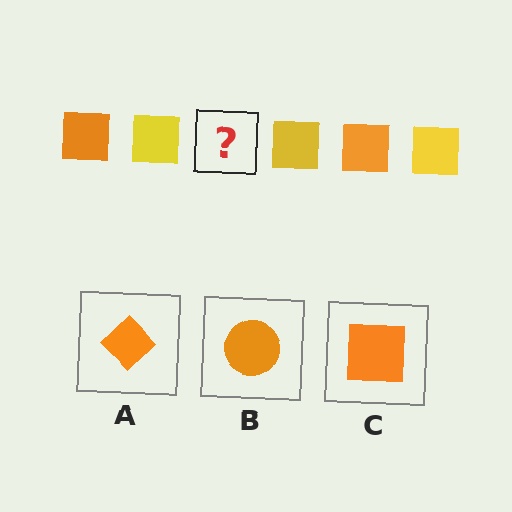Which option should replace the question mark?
Option C.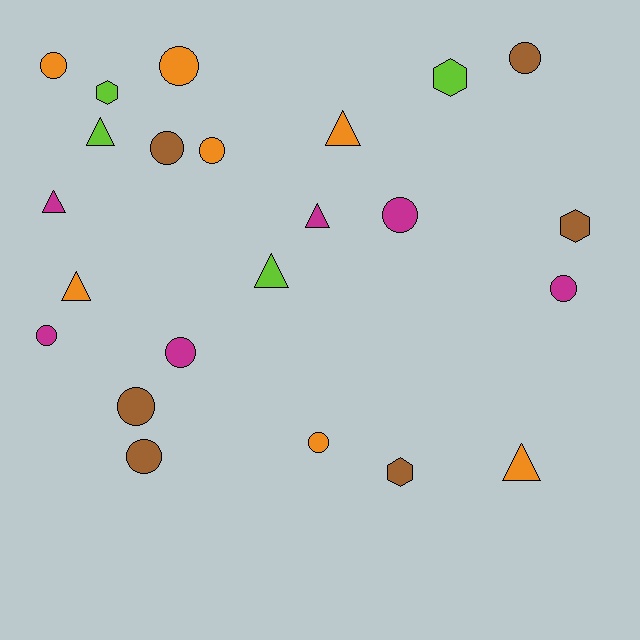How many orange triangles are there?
There are 3 orange triangles.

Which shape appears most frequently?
Circle, with 12 objects.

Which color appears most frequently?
Orange, with 7 objects.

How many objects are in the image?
There are 23 objects.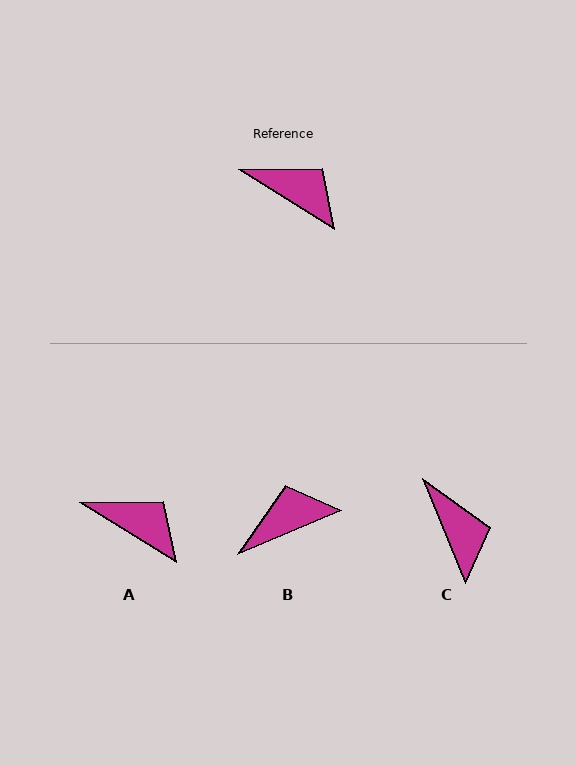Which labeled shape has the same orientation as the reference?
A.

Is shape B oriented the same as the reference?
No, it is off by about 54 degrees.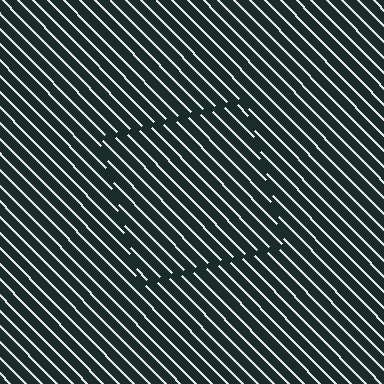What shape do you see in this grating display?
An illusory square. The interior of the shape contains the same grating, shifted by half a period — the contour is defined by the phase discontinuity where line-ends from the inner and outer gratings abut.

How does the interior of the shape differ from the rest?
The interior of the shape contains the same grating, shifted by half a period — the contour is defined by the phase discontinuity where line-ends from the inner and outer gratings abut.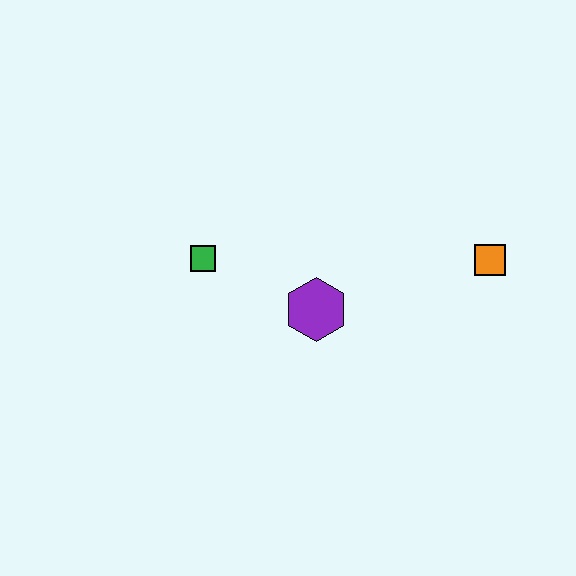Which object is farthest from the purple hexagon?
The orange square is farthest from the purple hexagon.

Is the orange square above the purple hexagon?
Yes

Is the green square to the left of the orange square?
Yes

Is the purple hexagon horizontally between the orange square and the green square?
Yes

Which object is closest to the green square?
The purple hexagon is closest to the green square.